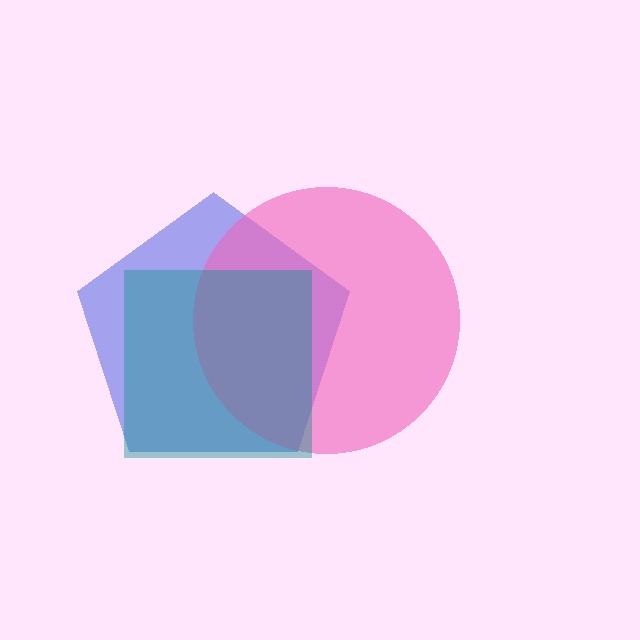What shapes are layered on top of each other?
The layered shapes are: a blue pentagon, a pink circle, a teal square.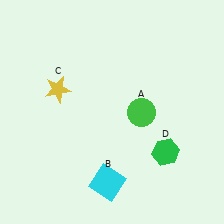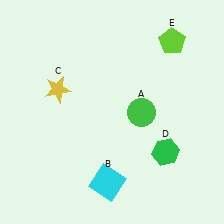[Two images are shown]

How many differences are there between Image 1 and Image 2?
There is 1 difference between the two images.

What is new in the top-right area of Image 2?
A lime pentagon (E) was added in the top-right area of Image 2.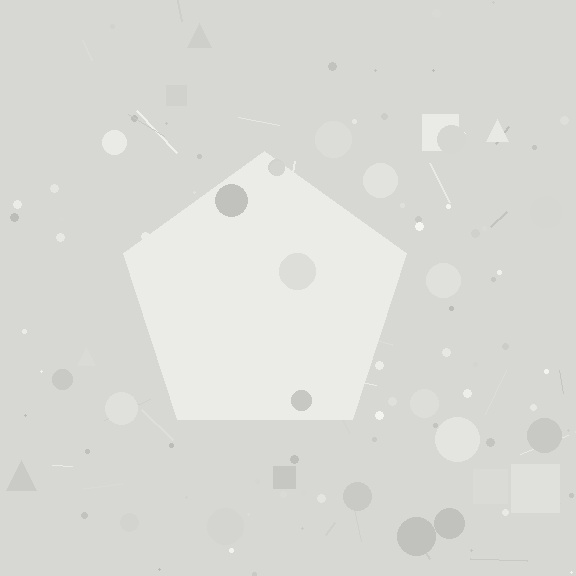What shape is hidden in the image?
A pentagon is hidden in the image.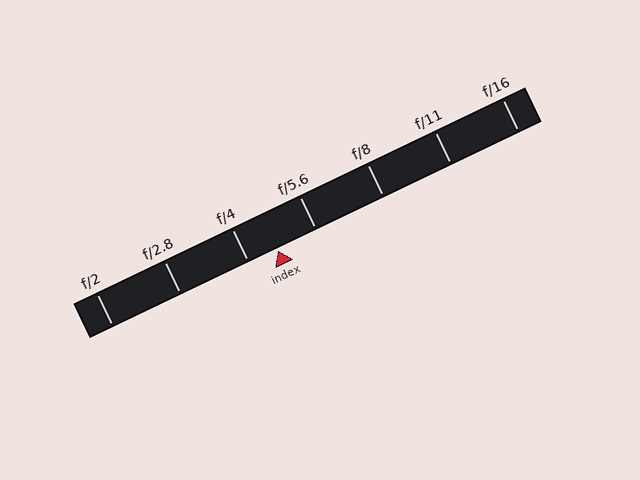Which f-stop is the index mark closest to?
The index mark is closest to f/4.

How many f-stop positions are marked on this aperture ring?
There are 7 f-stop positions marked.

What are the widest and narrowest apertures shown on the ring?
The widest aperture shown is f/2 and the narrowest is f/16.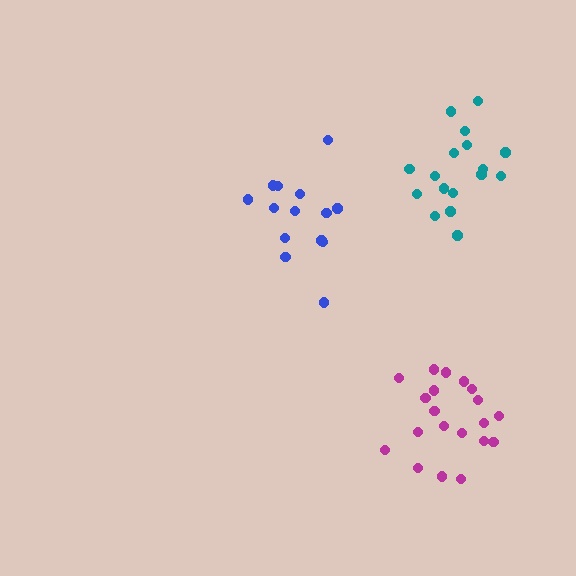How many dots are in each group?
Group 1: 17 dots, Group 2: 14 dots, Group 3: 20 dots (51 total).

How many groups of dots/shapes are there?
There are 3 groups.